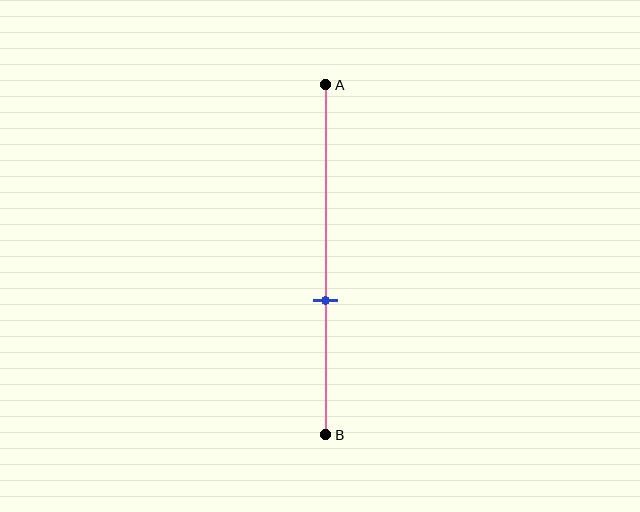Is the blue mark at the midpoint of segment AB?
No, the mark is at about 60% from A, not at the 50% midpoint.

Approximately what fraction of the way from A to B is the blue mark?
The blue mark is approximately 60% of the way from A to B.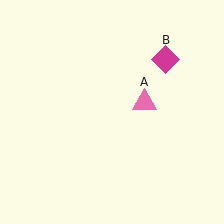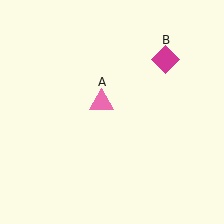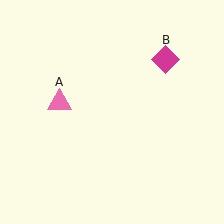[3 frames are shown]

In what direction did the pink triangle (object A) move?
The pink triangle (object A) moved left.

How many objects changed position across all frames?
1 object changed position: pink triangle (object A).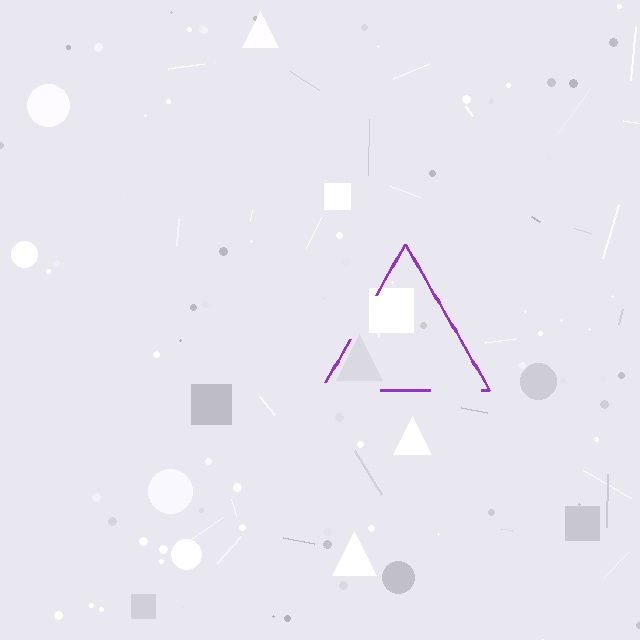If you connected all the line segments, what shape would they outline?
They would outline a triangle.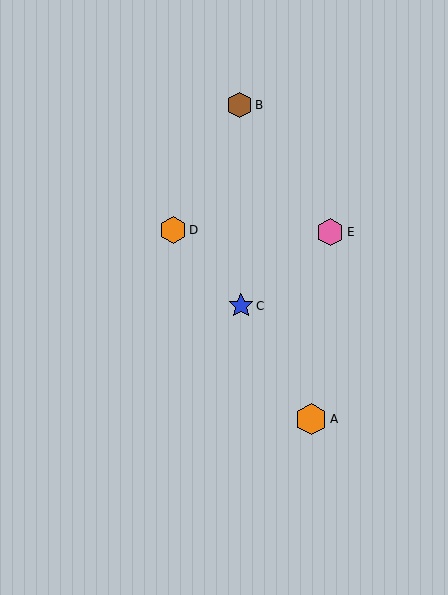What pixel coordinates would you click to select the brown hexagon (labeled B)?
Click at (239, 105) to select the brown hexagon B.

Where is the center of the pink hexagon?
The center of the pink hexagon is at (330, 232).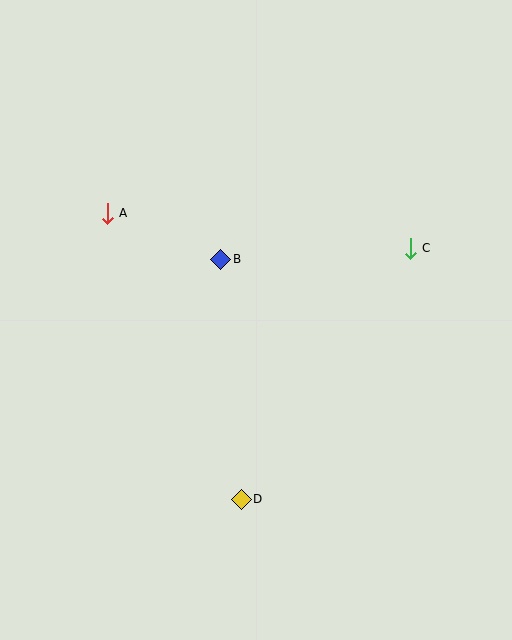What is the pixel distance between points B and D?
The distance between B and D is 241 pixels.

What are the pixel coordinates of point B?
Point B is at (221, 259).